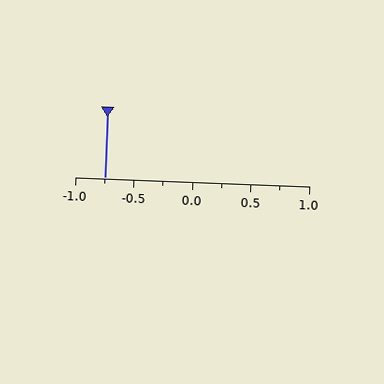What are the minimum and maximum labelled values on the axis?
The axis runs from -1.0 to 1.0.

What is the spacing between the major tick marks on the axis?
The major ticks are spaced 0.5 apart.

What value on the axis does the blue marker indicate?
The marker indicates approximately -0.75.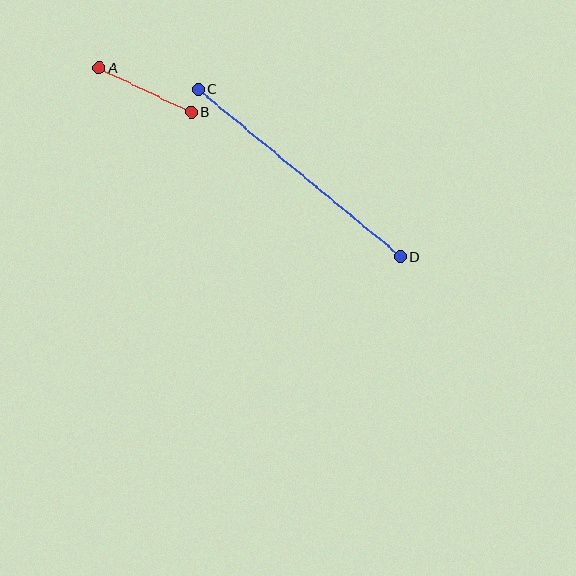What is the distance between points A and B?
The distance is approximately 102 pixels.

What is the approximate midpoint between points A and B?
The midpoint is at approximately (145, 90) pixels.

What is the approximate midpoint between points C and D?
The midpoint is at approximately (299, 173) pixels.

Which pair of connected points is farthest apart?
Points C and D are farthest apart.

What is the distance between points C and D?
The distance is approximately 263 pixels.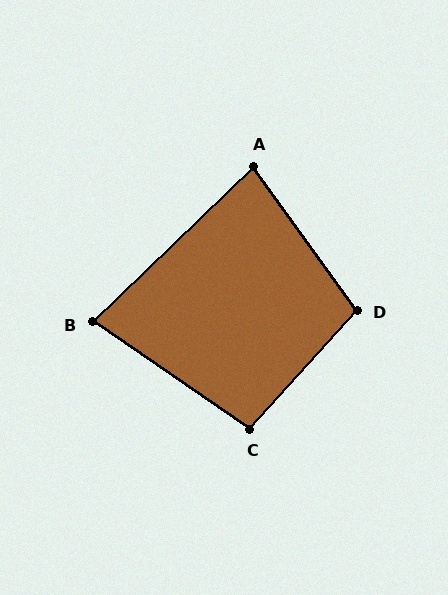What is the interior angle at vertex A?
Approximately 82 degrees (acute).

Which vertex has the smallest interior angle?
B, at approximately 78 degrees.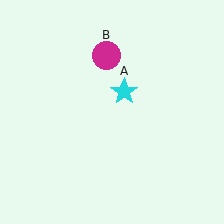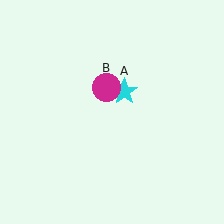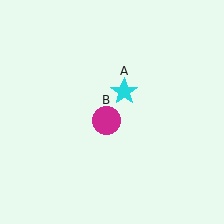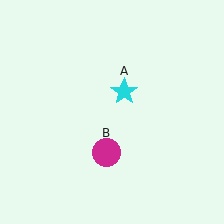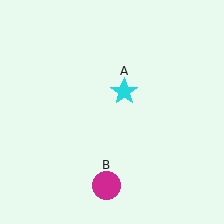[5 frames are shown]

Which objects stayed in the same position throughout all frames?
Cyan star (object A) remained stationary.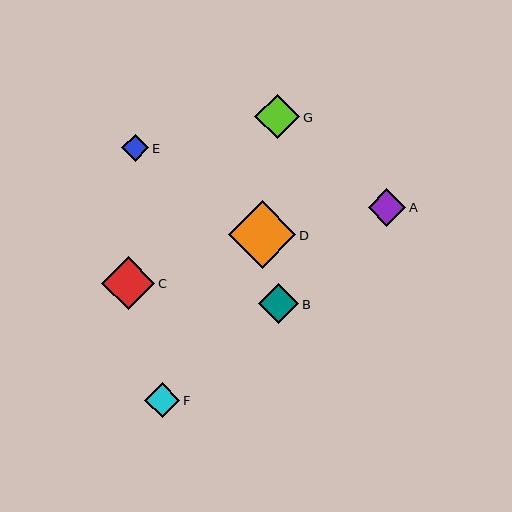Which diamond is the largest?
Diamond D is the largest with a size of approximately 68 pixels.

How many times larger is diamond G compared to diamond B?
Diamond G is approximately 1.1 times the size of diamond B.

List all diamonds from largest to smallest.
From largest to smallest: D, C, G, B, A, F, E.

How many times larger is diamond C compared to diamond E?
Diamond C is approximately 2.0 times the size of diamond E.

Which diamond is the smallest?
Diamond E is the smallest with a size of approximately 27 pixels.